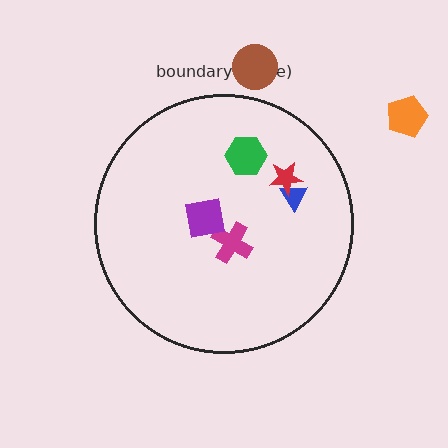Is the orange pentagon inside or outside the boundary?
Outside.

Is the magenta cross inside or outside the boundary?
Inside.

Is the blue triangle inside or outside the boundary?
Inside.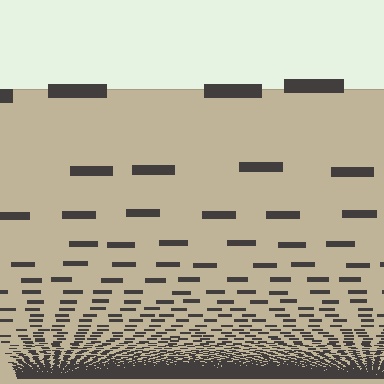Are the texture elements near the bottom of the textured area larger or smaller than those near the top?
Smaller. The gradient is inverted — elements near the bottom are smaller and denser.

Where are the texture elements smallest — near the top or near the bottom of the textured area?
Near the bottom.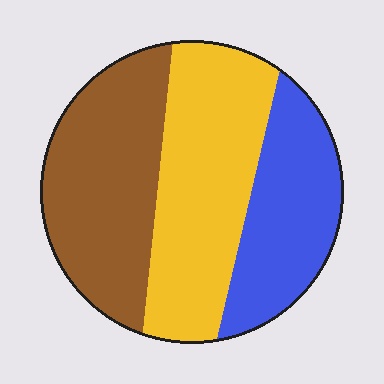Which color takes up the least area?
Blue, at roughly 25%.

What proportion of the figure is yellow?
Yellow takes up about three eighths (3/8) of the figure.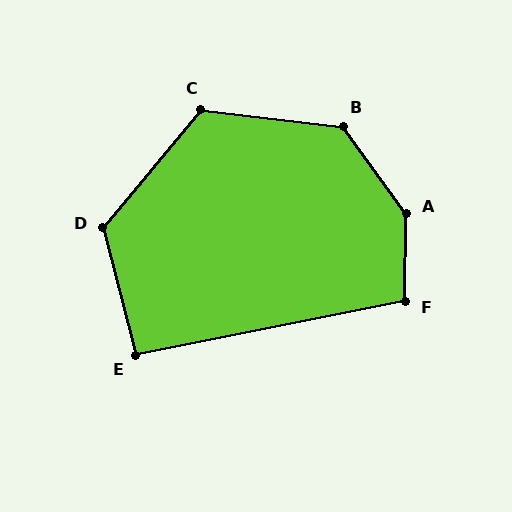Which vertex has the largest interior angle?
A, at approximately 144 degrees.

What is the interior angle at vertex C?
Approximately 123 degrees (obtuse).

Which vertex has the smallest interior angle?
E, at approximately 93 degrees.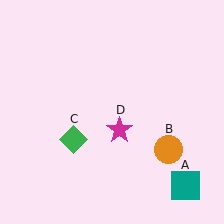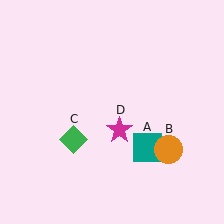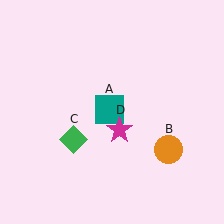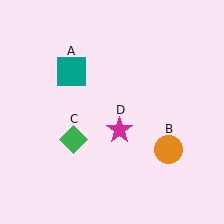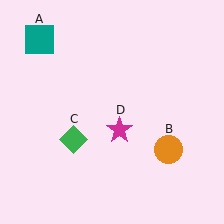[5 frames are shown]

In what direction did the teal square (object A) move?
The teal square (object A) moved up and to the left.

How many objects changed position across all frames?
1 object changed position: teal square (object A).